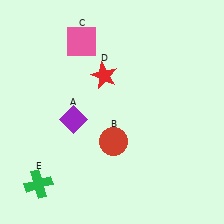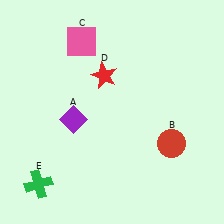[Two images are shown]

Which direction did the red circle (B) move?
The red circle (B) moved right.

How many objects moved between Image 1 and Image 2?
1 object moved between the two images.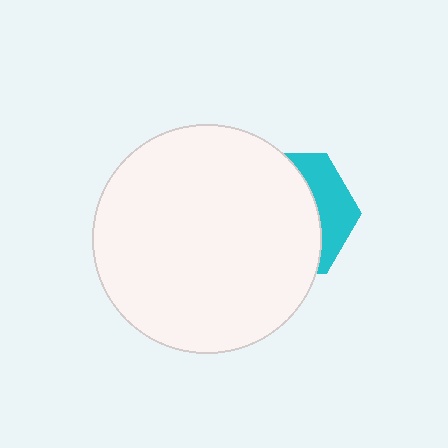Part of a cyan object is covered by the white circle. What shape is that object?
It is a hexagon.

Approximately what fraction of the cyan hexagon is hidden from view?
Roughly 70% of the cyan hexagon is hidden behind the white circle.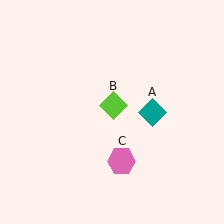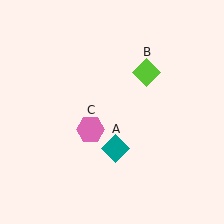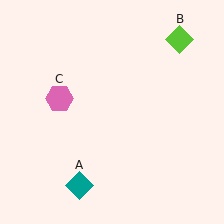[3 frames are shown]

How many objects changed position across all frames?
3 objects changed position: teal diamond (object A), lime diamond (object B), pink hexagon (object C).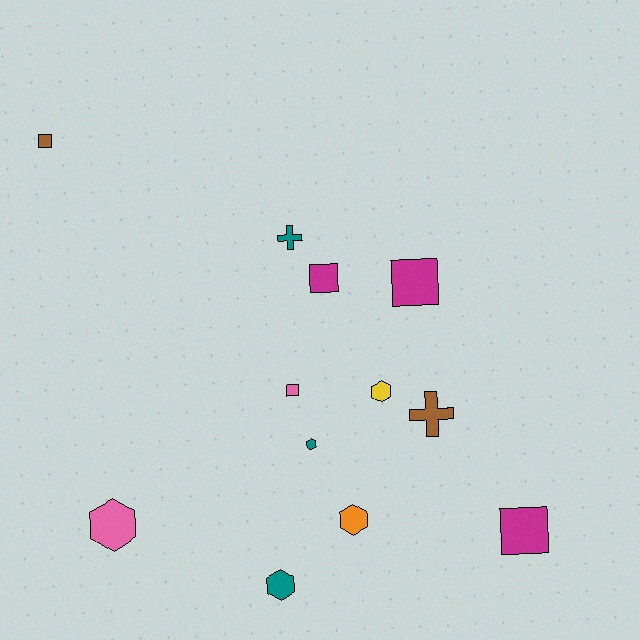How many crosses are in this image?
There are 2 crosses.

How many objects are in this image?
There are 12 objects.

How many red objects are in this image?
There are no red objects.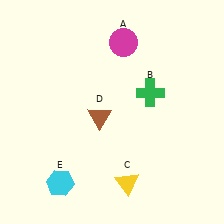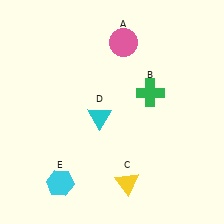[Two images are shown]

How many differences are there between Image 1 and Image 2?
There are 2 differences between the two images.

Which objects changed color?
A changed from magenta to pink. D changed from brown to cyan.